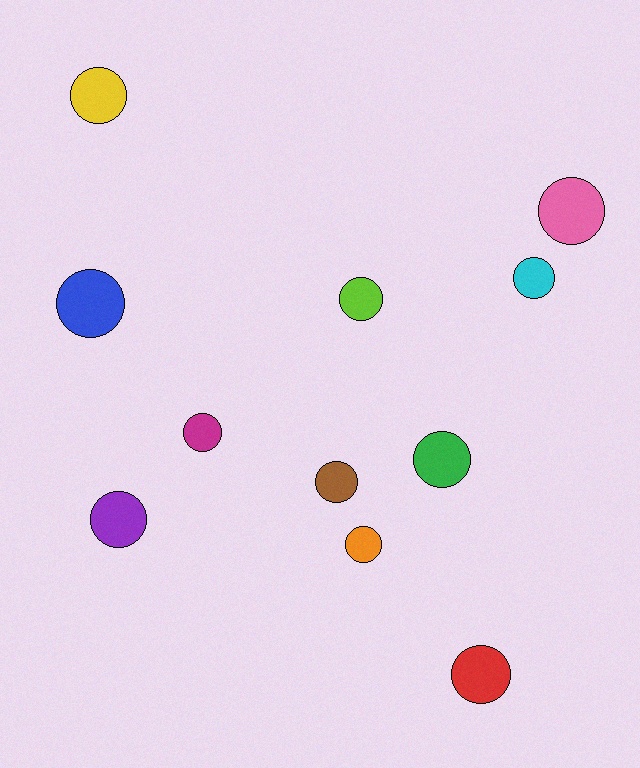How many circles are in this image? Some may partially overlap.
There are 11 circles.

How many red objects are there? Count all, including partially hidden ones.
There is 1 red object.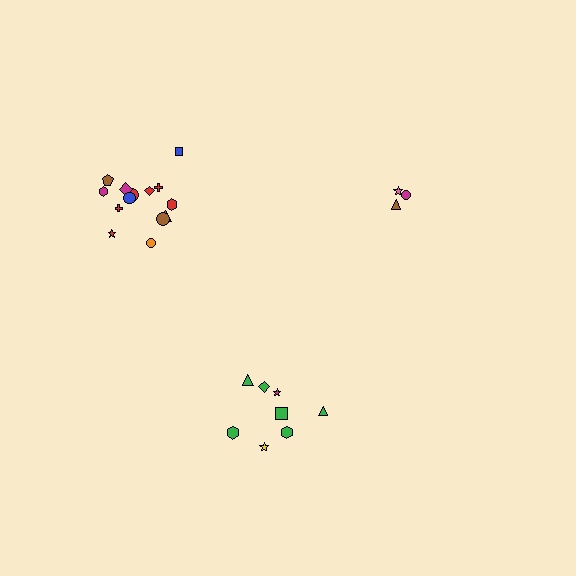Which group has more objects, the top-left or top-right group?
The top-left group.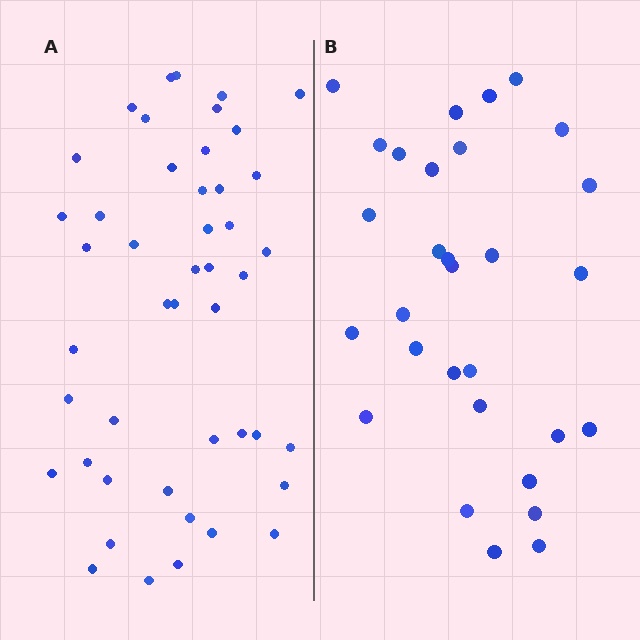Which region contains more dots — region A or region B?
Region A (the left region) has more dots.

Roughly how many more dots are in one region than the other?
Region A has approximately 15 more dots than region B.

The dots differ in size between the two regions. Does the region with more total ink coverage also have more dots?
No. Region B has more total ink coverage because its dots are larger, but region A actually contains more individual dots. Total area can be misleading — the number of items is what matters here.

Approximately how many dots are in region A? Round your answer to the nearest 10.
About 50 dots. (The exact count is 46, which rounds to 50.)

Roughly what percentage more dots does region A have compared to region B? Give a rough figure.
About 55% more.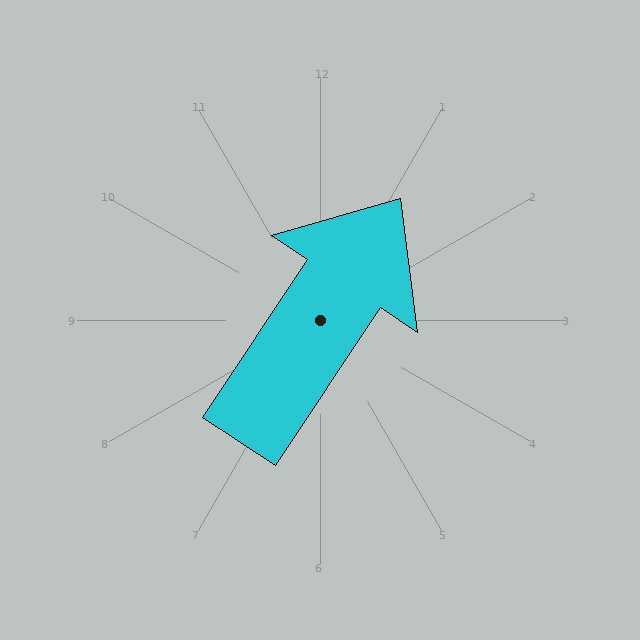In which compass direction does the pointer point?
Northeast.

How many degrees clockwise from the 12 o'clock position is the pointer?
Approximately 34 degrees.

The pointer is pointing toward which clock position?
Roughly 1 o'clock.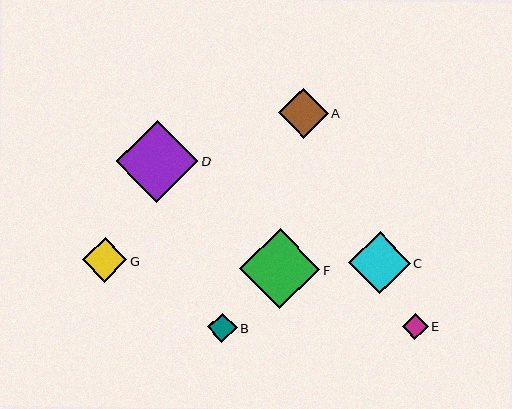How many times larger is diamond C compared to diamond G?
Diamond C is approximately 1.4 times the size of diamond G.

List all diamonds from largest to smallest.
From largest to smallest: D, F, C, A, G, B, E.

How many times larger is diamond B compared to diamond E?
Diamond B is approximately 1.1 times the size of diamond E.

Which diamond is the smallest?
Diamond E is the smallest with a size of approximately 26 pixels.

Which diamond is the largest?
Diamond D is the largest with a size of approximately 82 pixels.